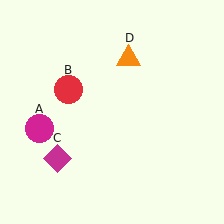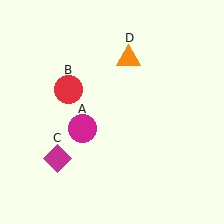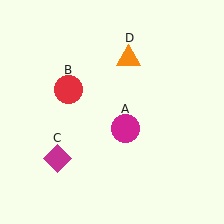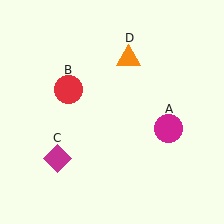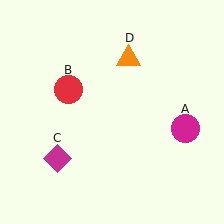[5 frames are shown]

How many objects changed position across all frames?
1 object changed position: magenta circle (object A).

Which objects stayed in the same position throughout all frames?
Red circle (object B) and magenta diamond (object C) and orange triangle (object D) remained stationary.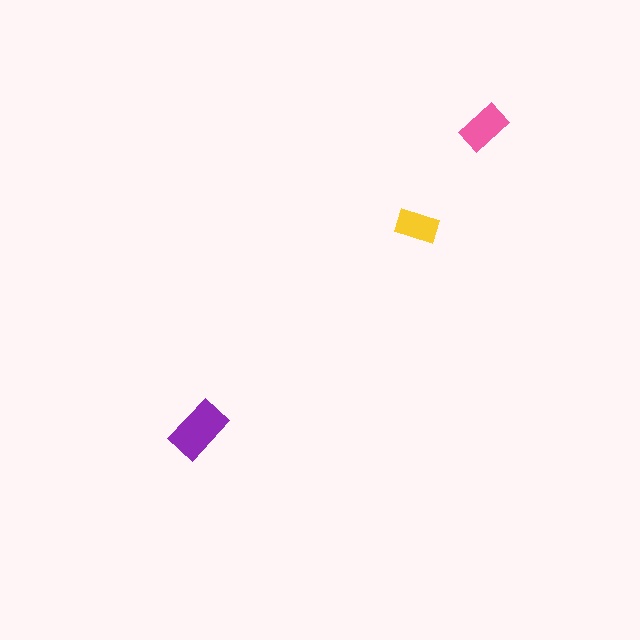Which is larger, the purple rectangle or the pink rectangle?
The purple one.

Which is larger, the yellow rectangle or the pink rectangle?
The pink one.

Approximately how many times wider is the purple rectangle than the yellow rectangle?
About 1.5 times wider.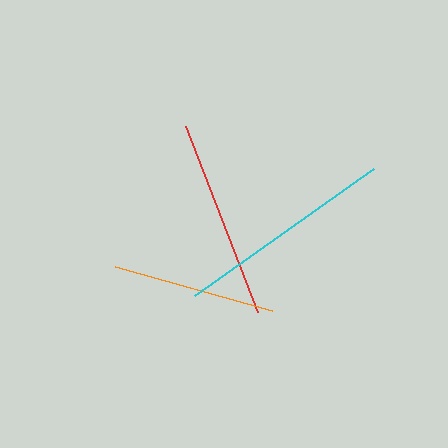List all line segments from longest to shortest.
From longest to shortest: cyan, red, orange.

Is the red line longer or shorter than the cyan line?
The cyan line is longer than the red line.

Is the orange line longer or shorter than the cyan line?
The cyan line is longer than the orange line.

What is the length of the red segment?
The red segment is approximately 199 pixels long.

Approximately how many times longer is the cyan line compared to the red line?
The cyan line is approximately 1.1 times the length of the red line.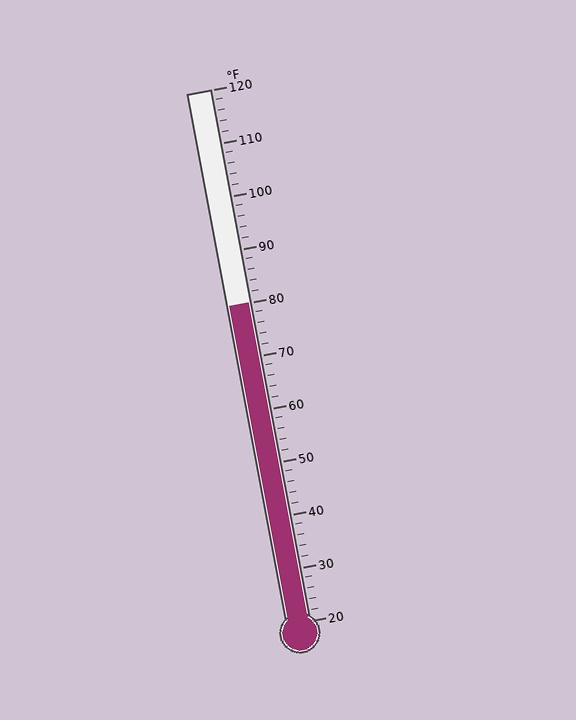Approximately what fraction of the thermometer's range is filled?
The thermometer is filled to approximately 60% of its range.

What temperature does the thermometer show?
The thermometer shows approximately 80°F.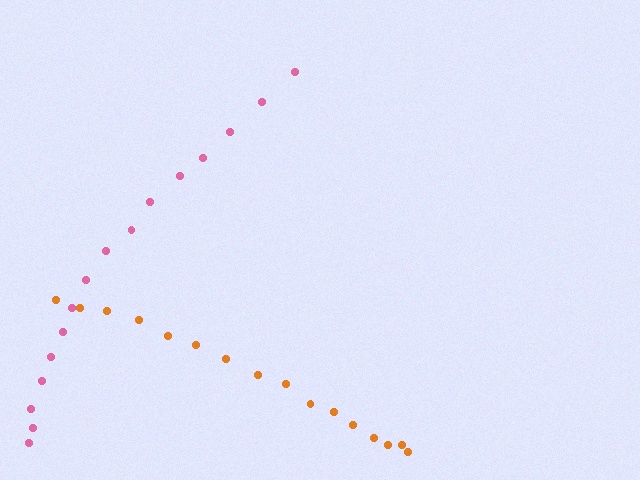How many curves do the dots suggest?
There are 2 distinct paths.